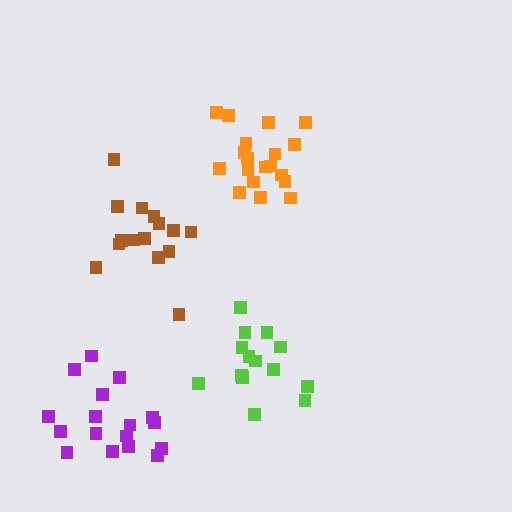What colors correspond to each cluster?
The clusters are colored: brown, lime, purple, orange.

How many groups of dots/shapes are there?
There are 4 groups.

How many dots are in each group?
Group 1: 15 dots, Group 2: 14 dots, Group 3: 18 dots, Group 4: 19 dots (66 total).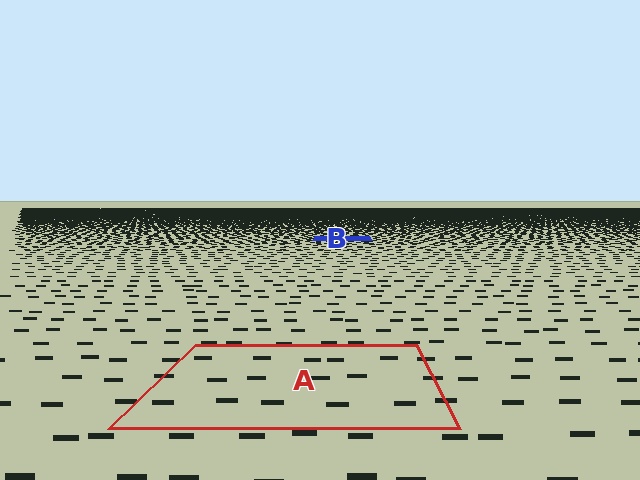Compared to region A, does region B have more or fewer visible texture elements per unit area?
Region B has more texture elements per unit area — they are packed more densely because it is farther away.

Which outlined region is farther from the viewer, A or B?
Region B is farther from the viewer — the texture elements inside it appear smaller and more densely packed.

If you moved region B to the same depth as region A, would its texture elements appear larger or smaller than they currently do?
They would appear larger. At a closer depth, the same texture elements are projected at a bigger on-screen size.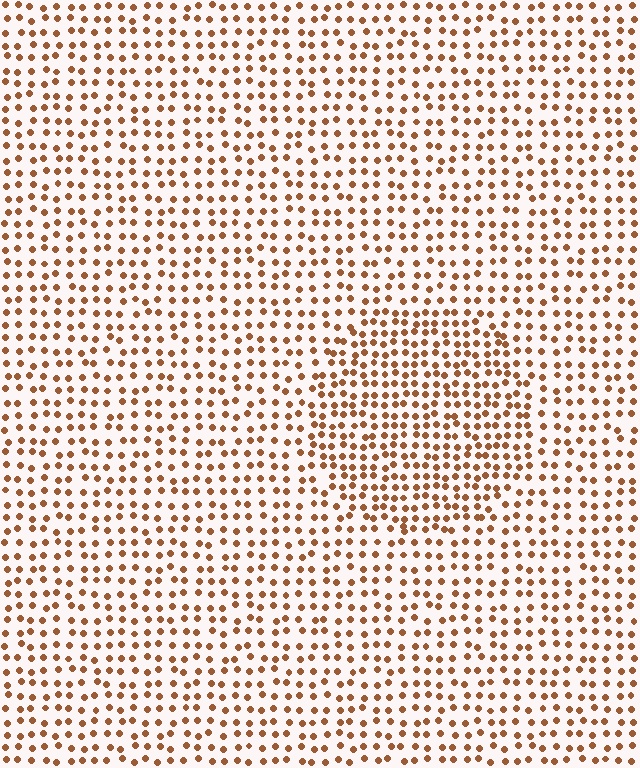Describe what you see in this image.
The image contains small brown elements arranged at two different densities. A circle-shaped region is visible where the elements are more densely packed than the surrounding area.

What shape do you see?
I see a circle.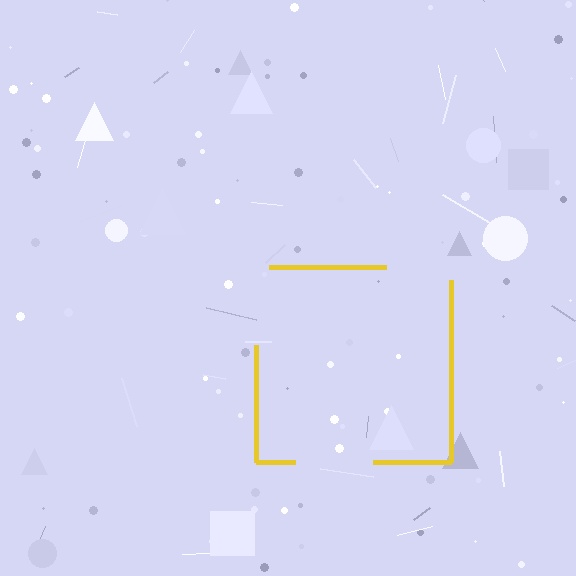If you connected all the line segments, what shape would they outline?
They would outline a square.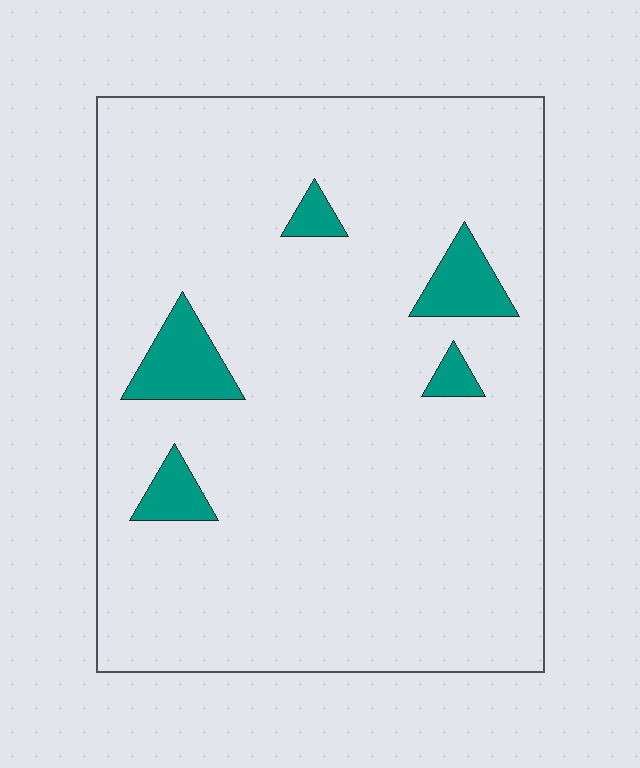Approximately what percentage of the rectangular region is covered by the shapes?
Approximately 10%.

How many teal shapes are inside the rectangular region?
5.